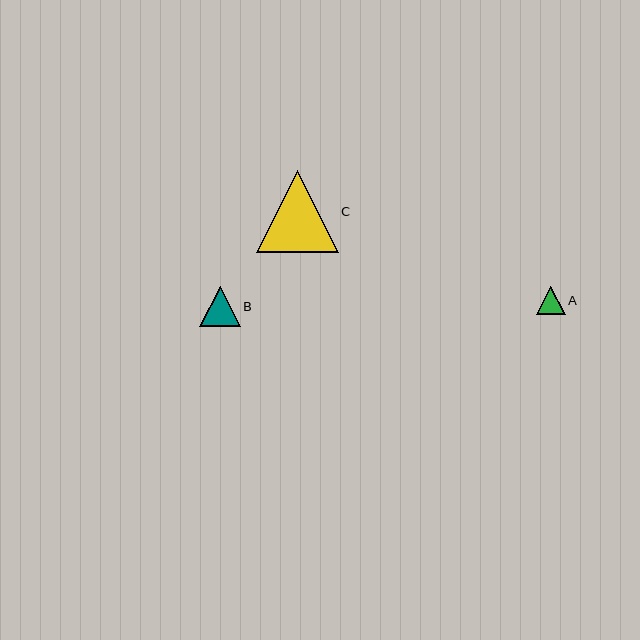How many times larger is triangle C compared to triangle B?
Triangle C is approximately 2.0 times the size of triangle B.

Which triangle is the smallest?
Triangle A is the smallest with a size of approximately 29 pixels.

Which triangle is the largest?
Triangle C is the largest with a size of approximately 81 pixels.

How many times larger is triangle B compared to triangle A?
Triangle B is approximately 1.4 times the size of triangle A.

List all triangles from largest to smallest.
From largest to smallest: C, B, A.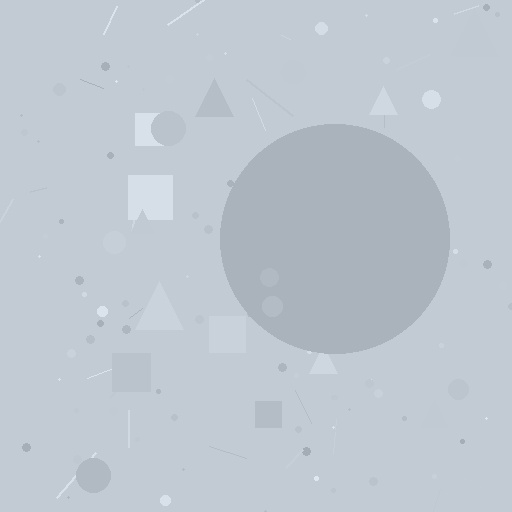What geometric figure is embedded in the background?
A circle is embedded in the background.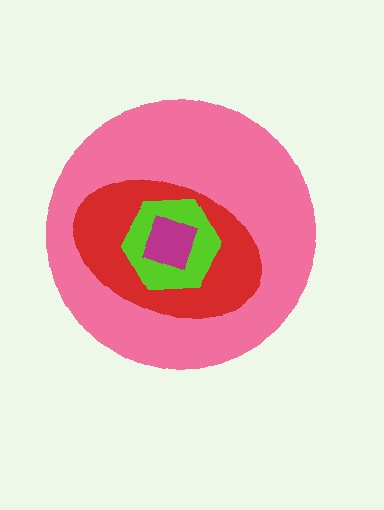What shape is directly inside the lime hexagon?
The magenta square.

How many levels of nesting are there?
4.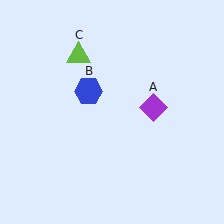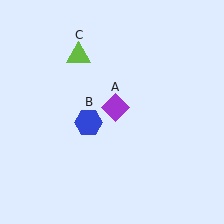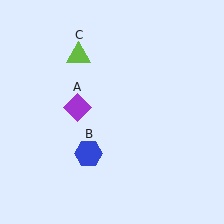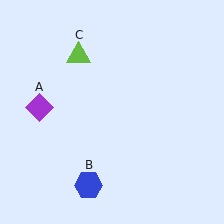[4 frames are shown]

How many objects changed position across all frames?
2 objects changed position: purple diamond (object A), blue hexagon (object B).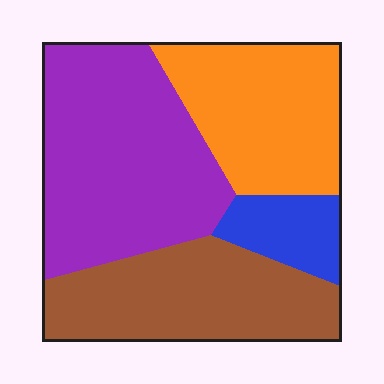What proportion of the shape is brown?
Brown covers 28% of the shape.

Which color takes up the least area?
Blue, at roughly 10%.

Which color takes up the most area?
Purple, at roughly 40%.